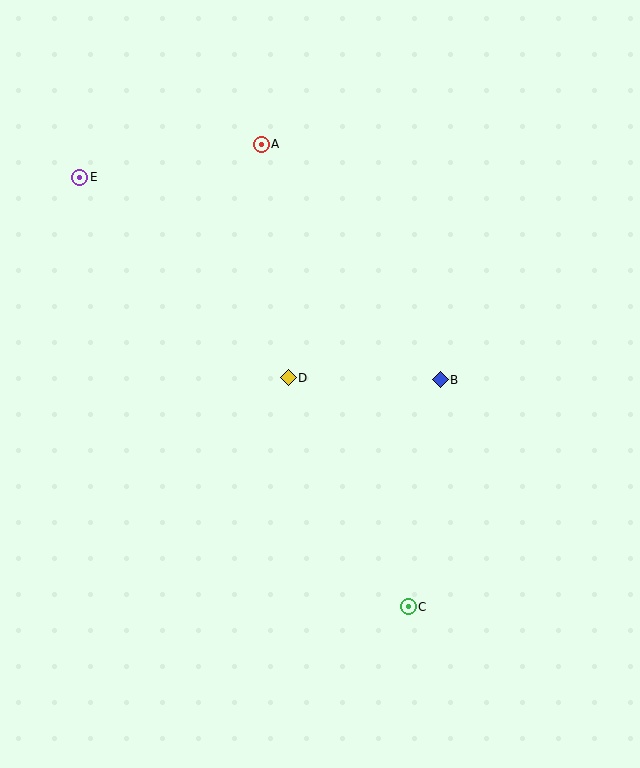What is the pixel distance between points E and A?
The distance between E and A is 184 pixels.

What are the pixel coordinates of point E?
Point E is at (80, 177).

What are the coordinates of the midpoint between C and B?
The midpoint between C and B is at (424, 493).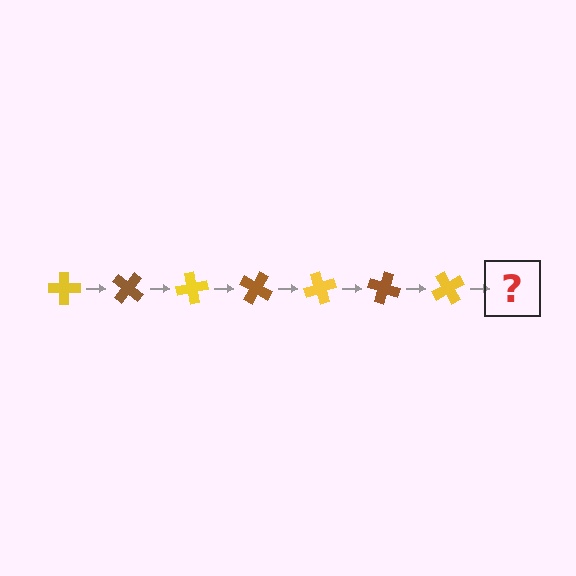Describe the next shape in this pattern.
It should be a brown cross, rotated 280 degrees from the start.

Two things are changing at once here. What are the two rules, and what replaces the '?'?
The two rules are that it rotates 40 degrees each step and the color cycles through yellow and brown. The '?' should be a brown cross, rotated 280 degrees from the start.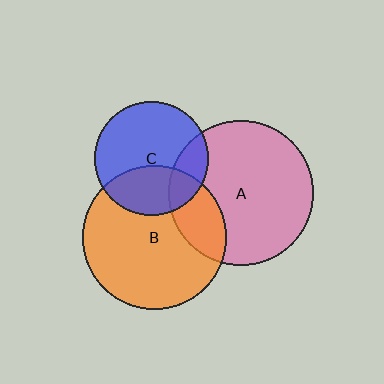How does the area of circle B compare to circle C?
Approximately 1.6 times.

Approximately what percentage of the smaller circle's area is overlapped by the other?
Approximately 20%.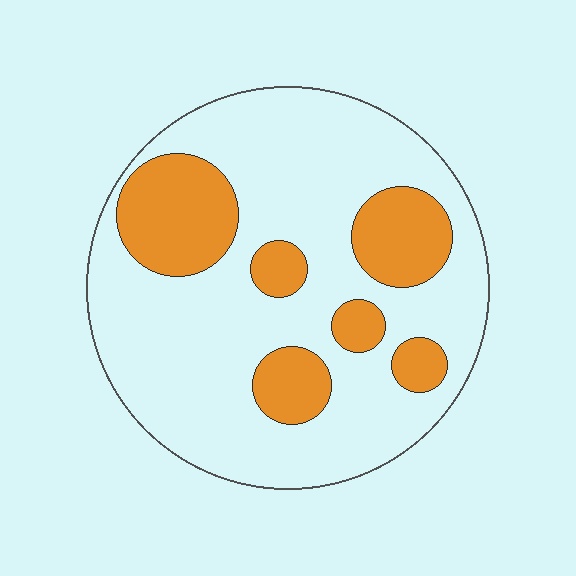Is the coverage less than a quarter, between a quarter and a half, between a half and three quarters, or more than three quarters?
Between a quarter and a half.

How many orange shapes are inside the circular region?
6.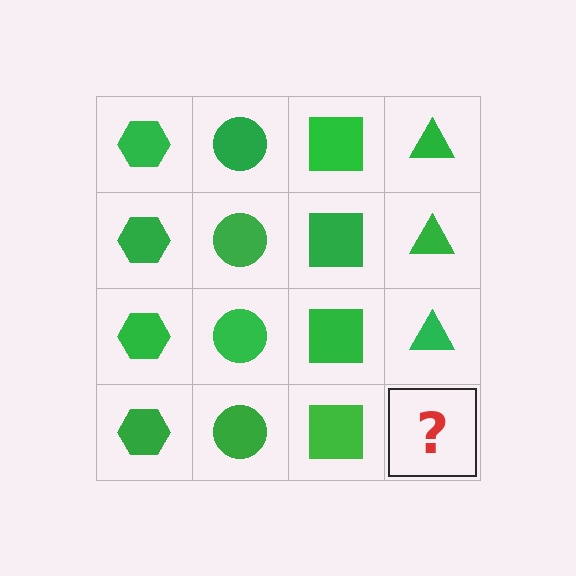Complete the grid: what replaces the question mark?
The question mark should be replaced with a green triangle.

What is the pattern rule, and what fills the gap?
The rule is that each column has a consistent shape. The gap should be filled with a green triangle.